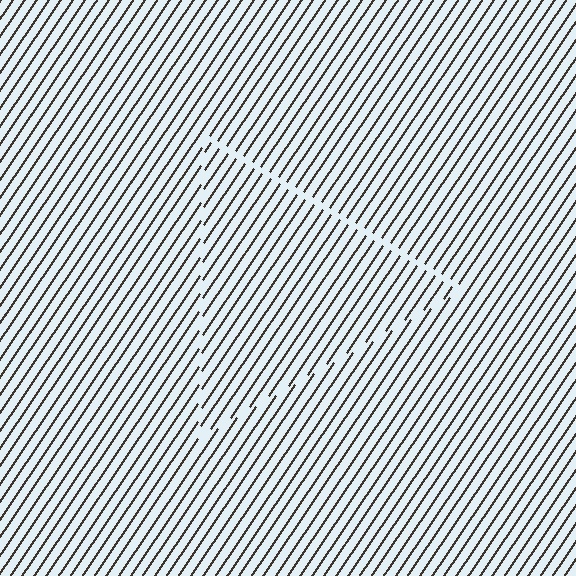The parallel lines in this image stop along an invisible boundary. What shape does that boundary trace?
An illusory triangle. The interior of the shape contains the same grating, shifted by half a period — the contour is defined by the phase discontinuity where line-ends from the inner and outer gratings abut.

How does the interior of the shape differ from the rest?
The interior of the shape contains the same grating, shifted by half a period — the contour is defined by the phase discontinuity where line-ends from the inner and outer gratings abut.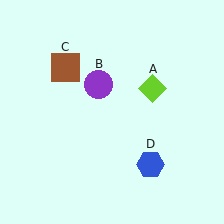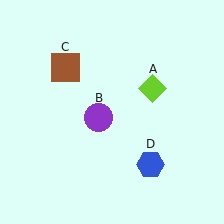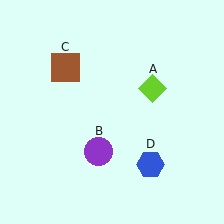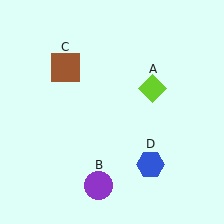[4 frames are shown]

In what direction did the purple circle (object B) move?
The purple circle (object B) moved down.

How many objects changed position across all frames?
1 object changed position: purple circle (object B).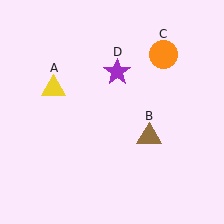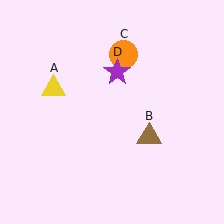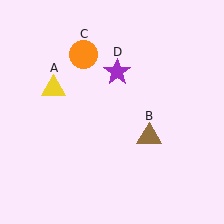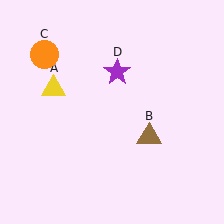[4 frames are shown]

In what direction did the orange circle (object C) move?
The orange circle (object C) moved left.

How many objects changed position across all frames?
1 object changed position: orange circle (object C).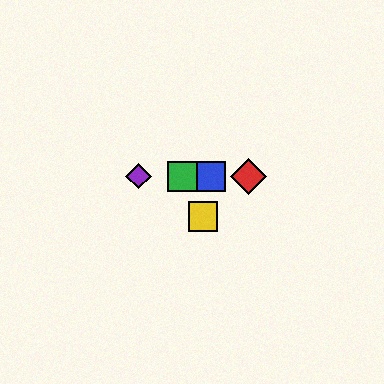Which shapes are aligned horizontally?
The red diamond, the blue square, the green square, the purple diamond are aligned horizontally.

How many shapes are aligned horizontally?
4 shapes (the red diamond, the blue square, the green square, the purple diamond) are aligned horizontally.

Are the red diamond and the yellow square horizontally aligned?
No, the red diamond is at y≈176 and the yellow square is at y≈216.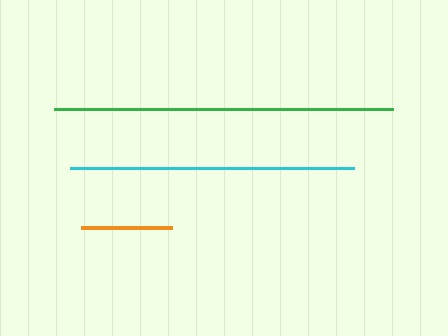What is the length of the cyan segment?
The cyan segment is approximately 284 pixels long.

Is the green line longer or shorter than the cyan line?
The green line is longer than the cyan line.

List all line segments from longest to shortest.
From longest to shortest: green, cyan, orange.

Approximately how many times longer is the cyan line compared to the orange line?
The cyan line is approximately 3.1 times the length of the orange line.